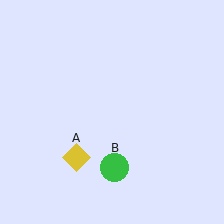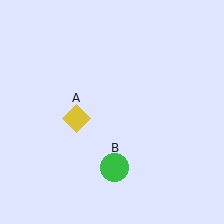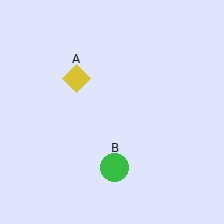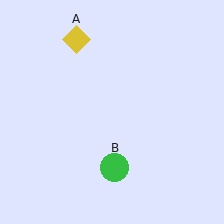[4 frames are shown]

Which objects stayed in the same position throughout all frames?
Green circle (object B) remained stationary.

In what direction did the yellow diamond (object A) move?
The yellow diamond (object A) moved up.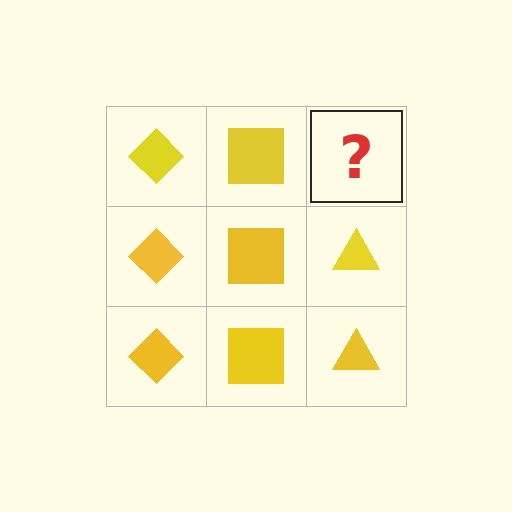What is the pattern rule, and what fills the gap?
The rule is that each column has a consistent shape. The gap should be filled with a yellow triangle.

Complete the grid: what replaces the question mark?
The question mark should be replaced with a yellow triangle.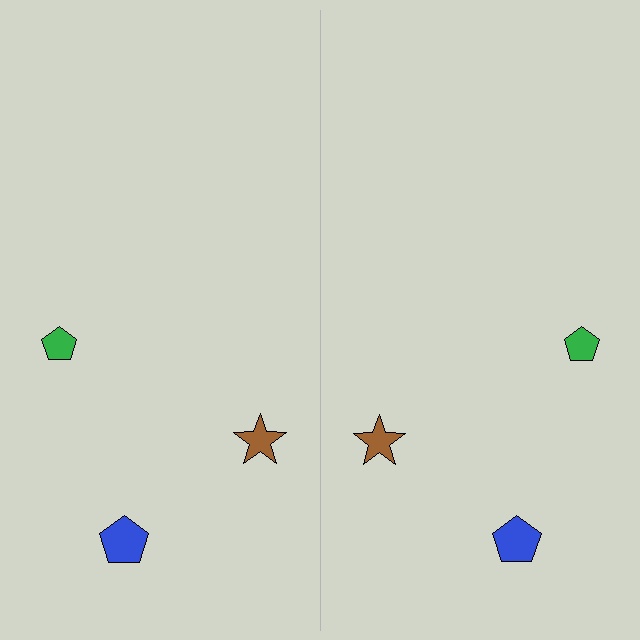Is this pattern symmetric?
Yes, this pattern has bilateral (reflection) symmetry.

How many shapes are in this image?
There are 6 shapes in this image.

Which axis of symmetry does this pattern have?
The pattern has a vertical axis of symmetry running through the center of the image.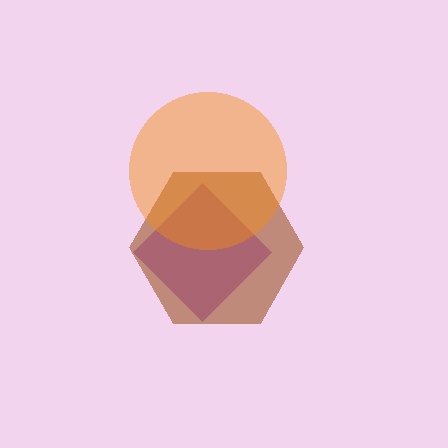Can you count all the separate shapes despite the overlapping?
Yes, there are 3 separate shapes.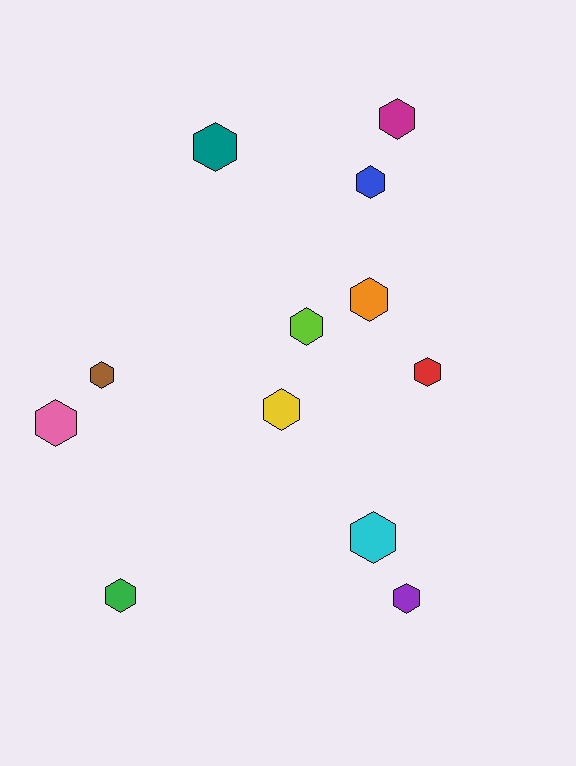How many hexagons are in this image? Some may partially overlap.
There are 12 hexagons.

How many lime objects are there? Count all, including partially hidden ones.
There is 1 lime object.